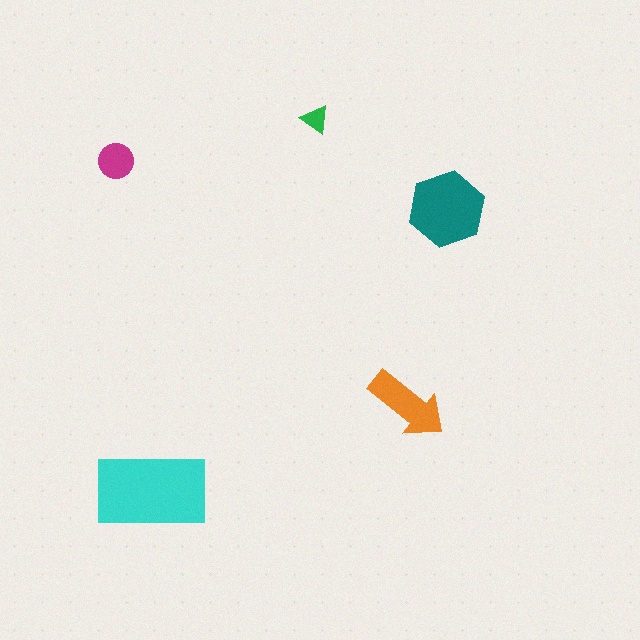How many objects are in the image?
There are 5 objects in the image.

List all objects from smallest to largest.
The green triangle, the magenta circle, the orange arrow, the teal hexagon, the cyan rectangle.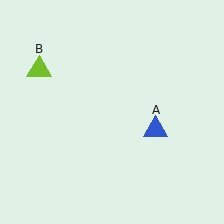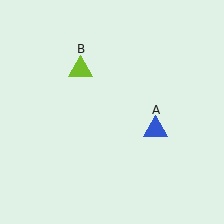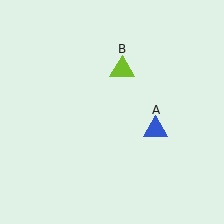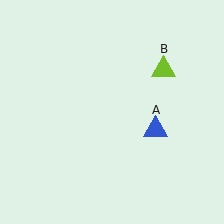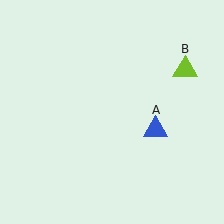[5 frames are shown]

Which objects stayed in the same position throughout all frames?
Blue triangle (object A) remained stationary.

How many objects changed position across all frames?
1 object changed position: lime triangle (object B).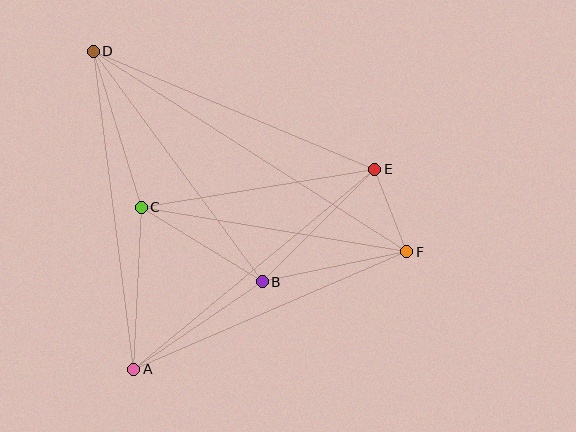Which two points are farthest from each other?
Points D and F are farthest from each other.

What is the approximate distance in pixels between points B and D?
The distance between B and D is approximately 286 pixels.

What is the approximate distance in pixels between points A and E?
The distance between A and E is approximately 313 pixels.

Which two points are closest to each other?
Points E and F are closest to each other.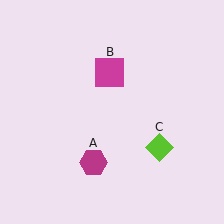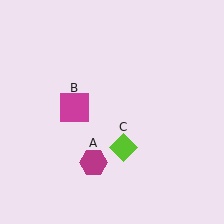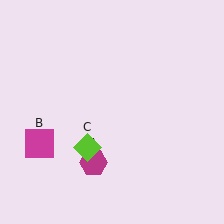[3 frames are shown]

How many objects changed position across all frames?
2 objects changed position: magenta square (object B), lime diamond (object C).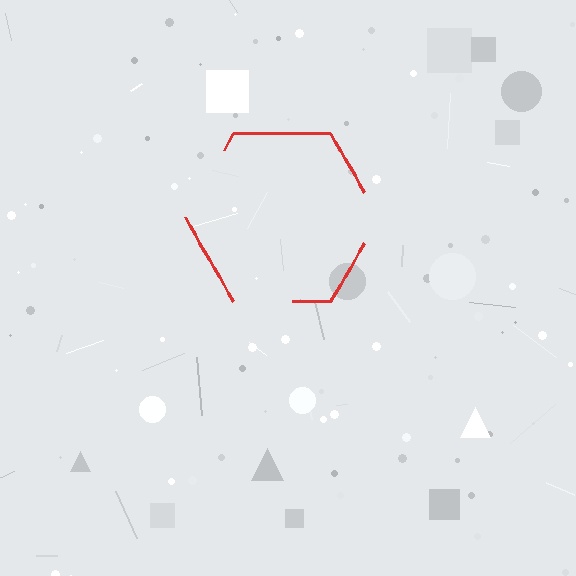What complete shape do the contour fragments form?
The contour fragments form a hexagon.